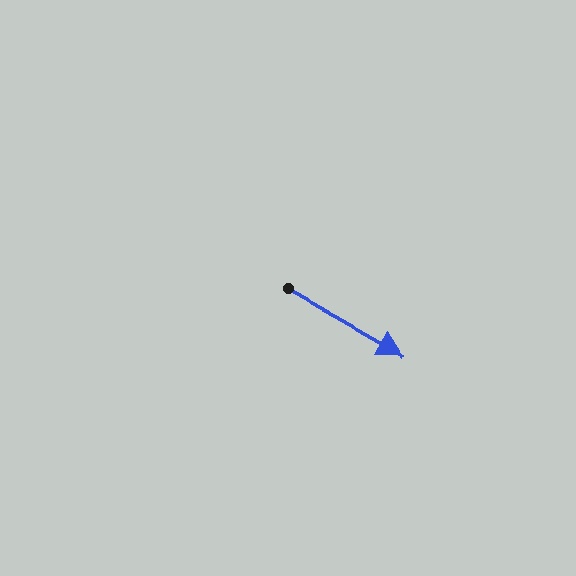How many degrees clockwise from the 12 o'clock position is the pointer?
Approximately 119 degrees.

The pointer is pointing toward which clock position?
Roughly 4 o'clock.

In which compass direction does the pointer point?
Southeast.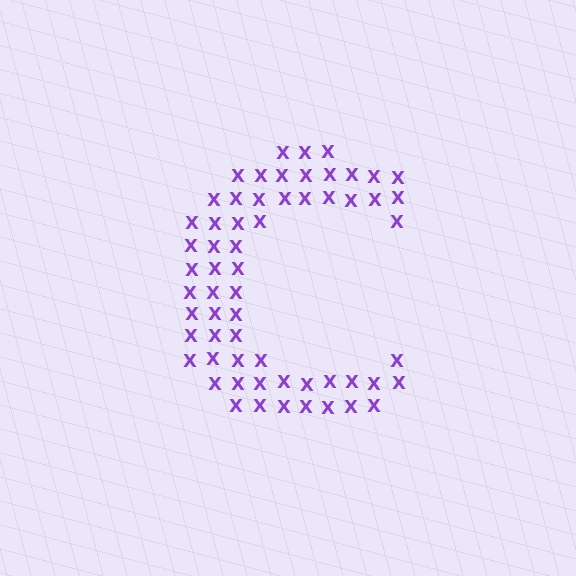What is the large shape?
The large shape is the letter C.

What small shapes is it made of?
It is made of small letter X's.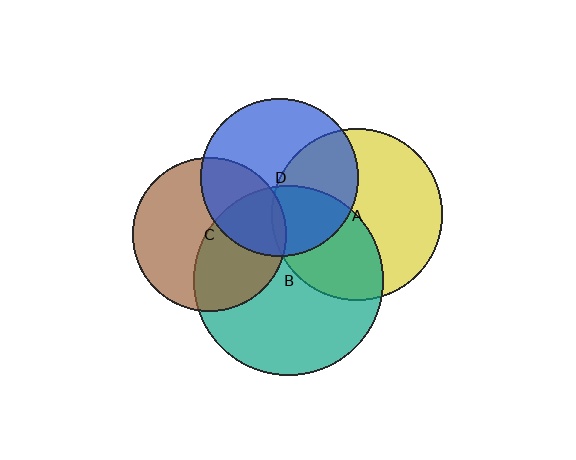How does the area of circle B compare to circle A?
Approximately 1.2 times.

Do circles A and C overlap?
Yes.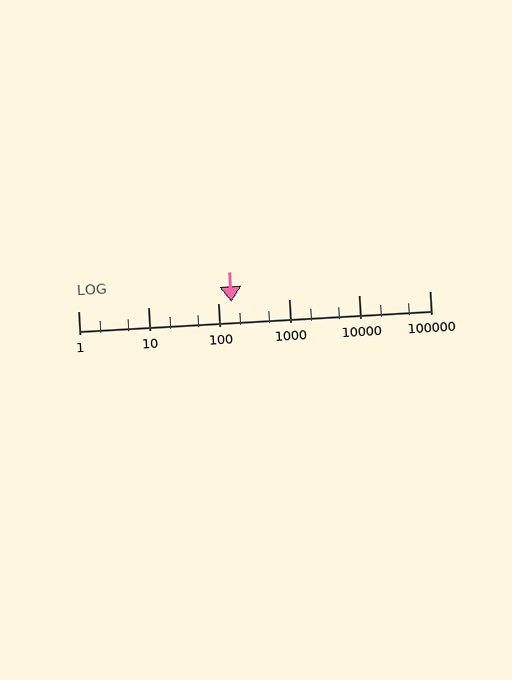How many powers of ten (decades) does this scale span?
The scale spans 5 decades, from 1 to 100000.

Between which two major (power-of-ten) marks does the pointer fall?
The pointer is between 100 and 1000.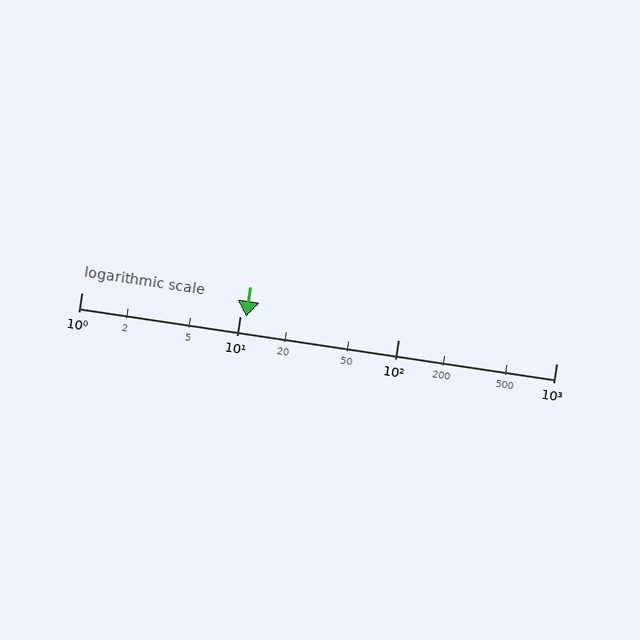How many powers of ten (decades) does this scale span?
The scale spans 3 decades, from 1 to 1000.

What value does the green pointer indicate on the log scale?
The pointer indicates approximately 11.